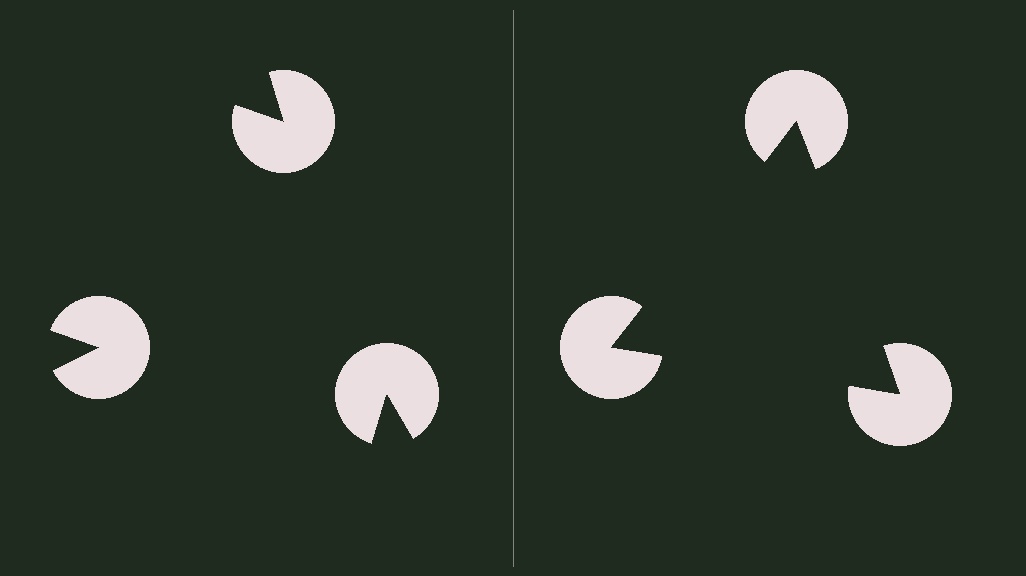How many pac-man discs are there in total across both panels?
6 — 3 on each side.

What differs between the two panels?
The pac-man discs are positioned identically on both sides; only the wedge orientations differ. On the right they align to a triangle; on the left they are misaligned.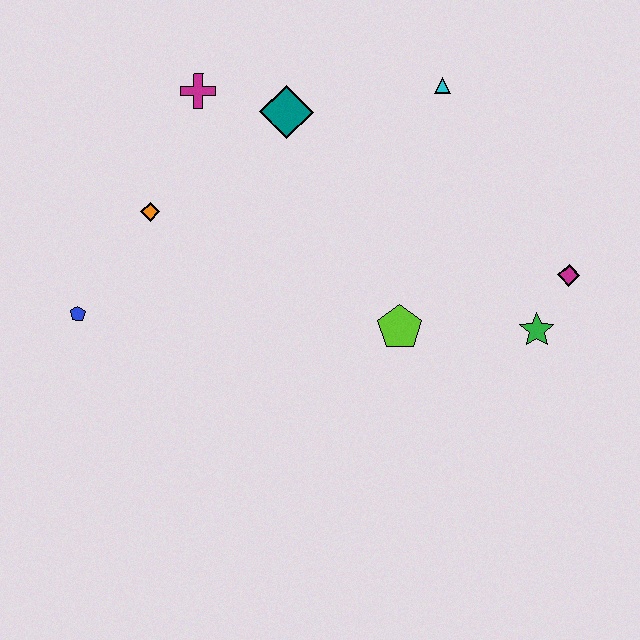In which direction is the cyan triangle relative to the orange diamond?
The cyan triangle is to the right of the orange diamond.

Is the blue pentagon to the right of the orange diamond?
No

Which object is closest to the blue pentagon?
The orange diamond is closest to the blue pentagon.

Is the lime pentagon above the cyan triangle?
No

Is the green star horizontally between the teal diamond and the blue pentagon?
No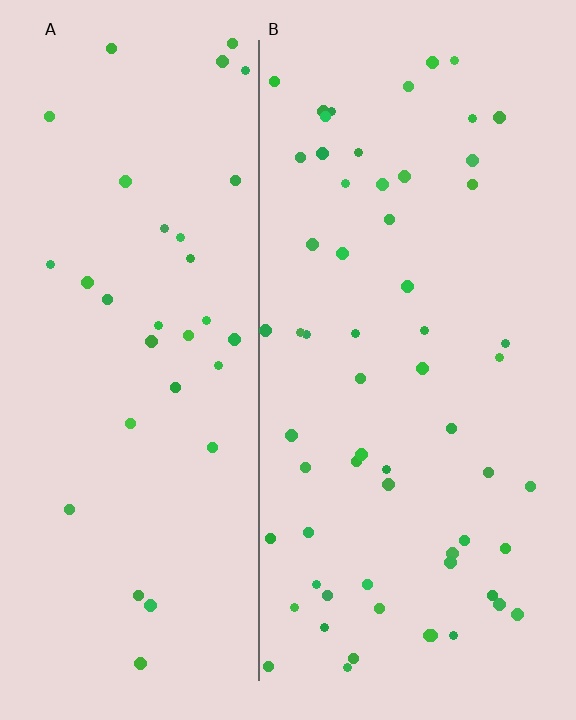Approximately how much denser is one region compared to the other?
Approximately 1.8× — region B over region A.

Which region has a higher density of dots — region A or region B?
B (the right).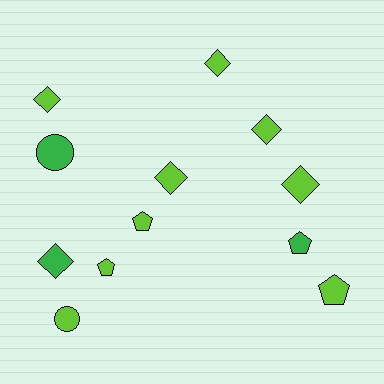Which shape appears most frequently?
Diamond, with 6 objects.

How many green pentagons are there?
There is 1 green pentagon.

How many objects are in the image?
There are 12 objects.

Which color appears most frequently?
Lime, with 9 objects.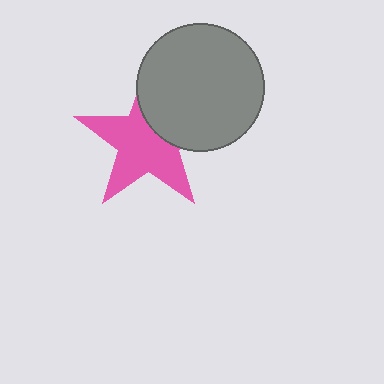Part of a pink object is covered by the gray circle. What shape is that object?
It is a star.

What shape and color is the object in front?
The object in front is a gray circle.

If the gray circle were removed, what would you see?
You would see the complete pink star.